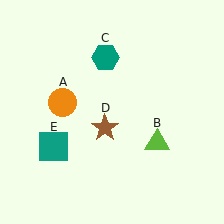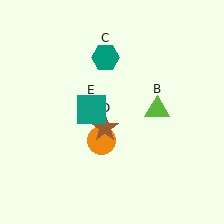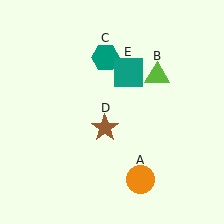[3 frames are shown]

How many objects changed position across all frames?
3 objects changed position: orange circle (object A), lime triangle (object B), teal square (object E).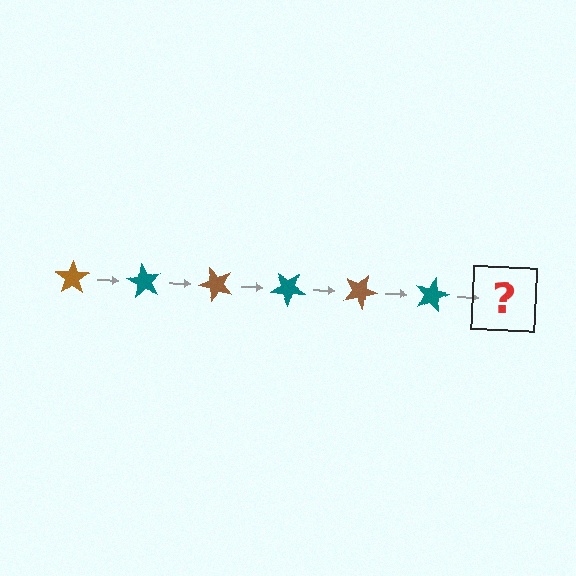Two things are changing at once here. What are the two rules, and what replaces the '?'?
The two rules are that it rotates 60 degrees each step and the color cycles through brown and teal. The '?' should be a brown star, rotated 360 degrees from the start.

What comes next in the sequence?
The next element should be a brown star, rotated 360 degrees from the start.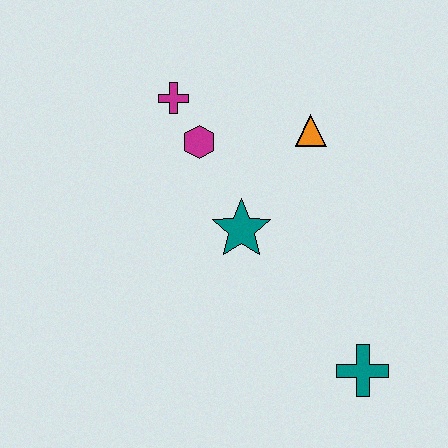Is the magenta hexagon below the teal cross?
No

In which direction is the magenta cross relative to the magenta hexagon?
The magenta cross is above the magenta hexagon.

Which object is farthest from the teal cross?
The magenta cross is farthest from the teal cross.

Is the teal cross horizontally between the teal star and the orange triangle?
No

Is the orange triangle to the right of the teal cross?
No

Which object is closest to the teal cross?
The teal star is closest to the teal cross.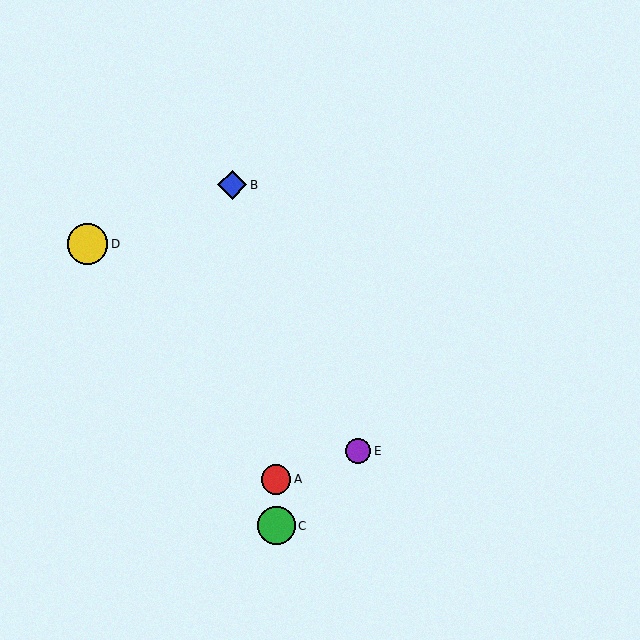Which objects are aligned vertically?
Objects A, C are aligned vertically.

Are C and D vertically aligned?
No, C is at x≈276 and D is at x≈88.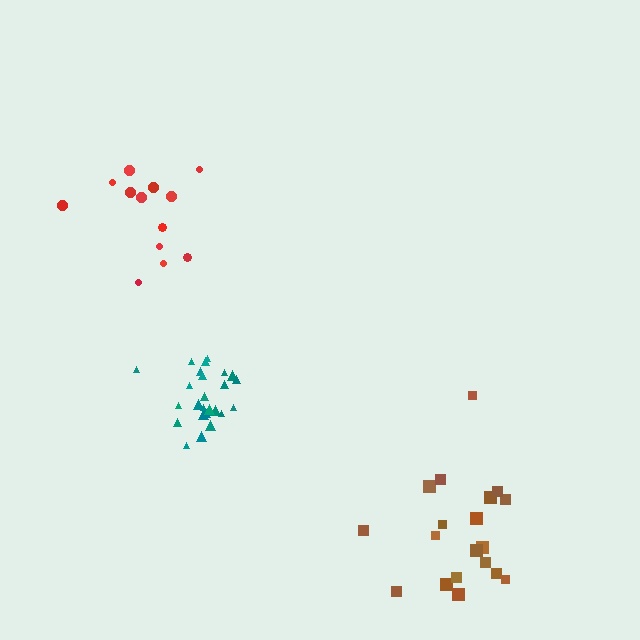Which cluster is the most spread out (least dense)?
Brown.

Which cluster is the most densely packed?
Teal.